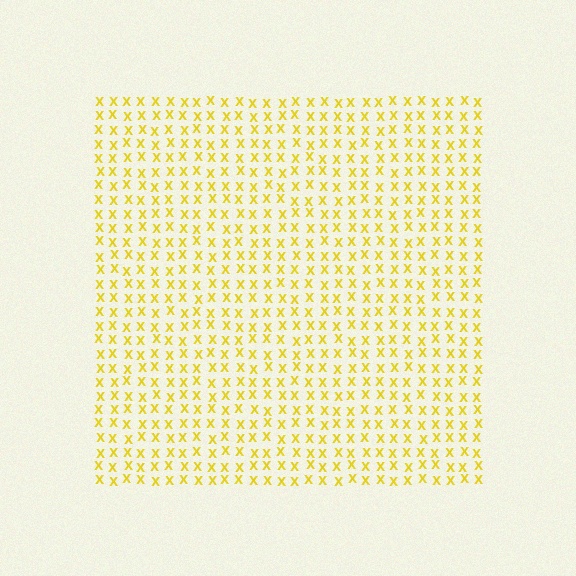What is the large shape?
The large shape is a square.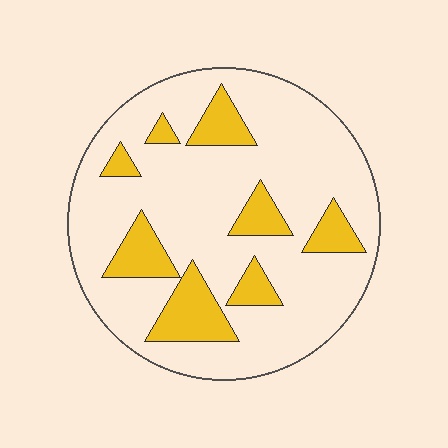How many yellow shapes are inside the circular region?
8.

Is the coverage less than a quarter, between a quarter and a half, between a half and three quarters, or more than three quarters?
Less than a quarter.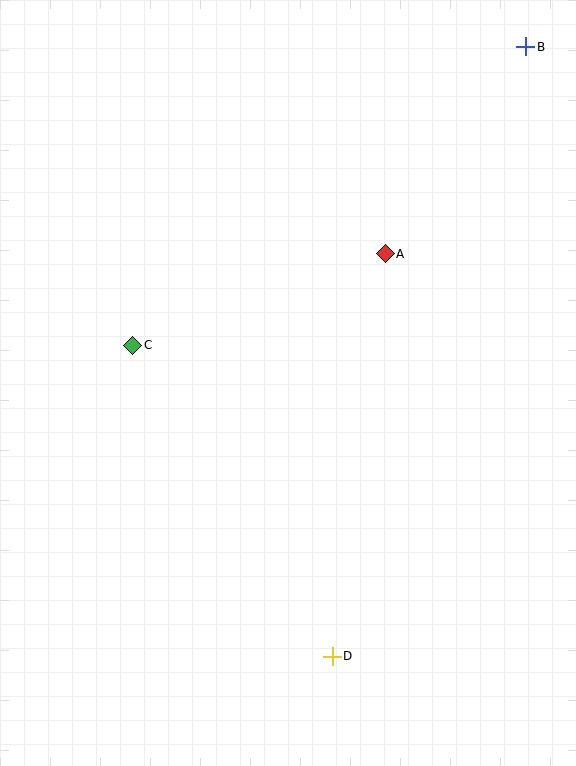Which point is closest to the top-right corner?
Point B is closest to the top-right corner.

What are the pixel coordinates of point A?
Point A is at (385, 254).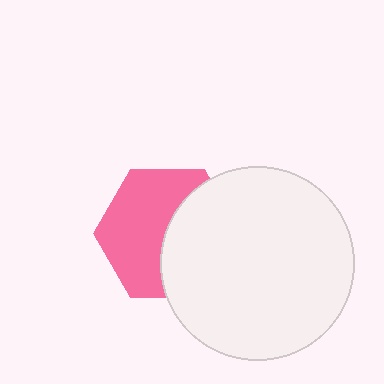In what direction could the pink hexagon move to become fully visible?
The pink hexagon could move left. That would shift it out from behind the white circle entirely.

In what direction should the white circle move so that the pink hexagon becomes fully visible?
The white circle should move right. That is the shortest direction to clear the overlap and leave the pink hexagon fully visible.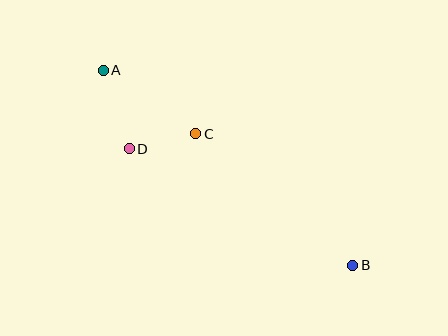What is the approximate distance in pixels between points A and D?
The distance between A and D is approximately 82 pixels.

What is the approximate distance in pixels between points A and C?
The distance between A and C is approximately 112 pixels.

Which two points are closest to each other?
Points C and D are closest to each other.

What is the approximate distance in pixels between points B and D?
The distance between B and D is approximately 252 pixels.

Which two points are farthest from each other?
Points A and B are farthest from each other.